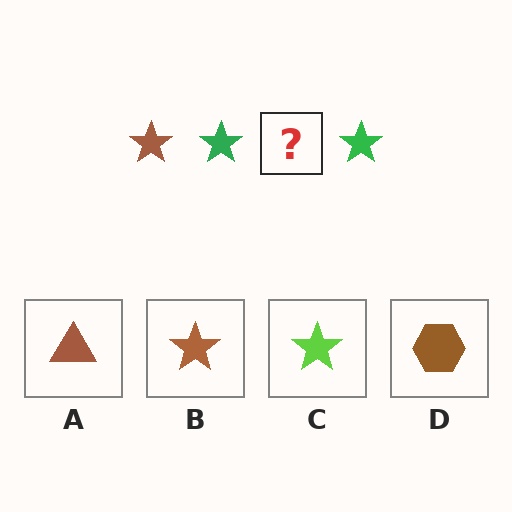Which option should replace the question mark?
Option B.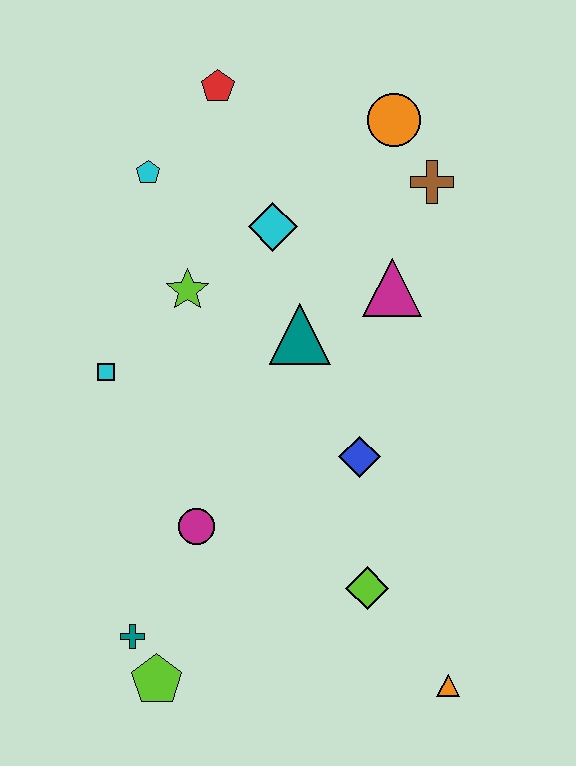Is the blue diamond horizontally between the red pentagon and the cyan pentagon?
No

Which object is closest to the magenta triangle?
The teal triangle is closest to the magenta triangle.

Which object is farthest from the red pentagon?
The orange triangle is farthest from the red pentagon.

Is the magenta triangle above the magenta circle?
Yes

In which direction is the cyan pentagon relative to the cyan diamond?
The cyan pentagon is to the left of the cyan diamond.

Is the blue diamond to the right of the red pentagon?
Yes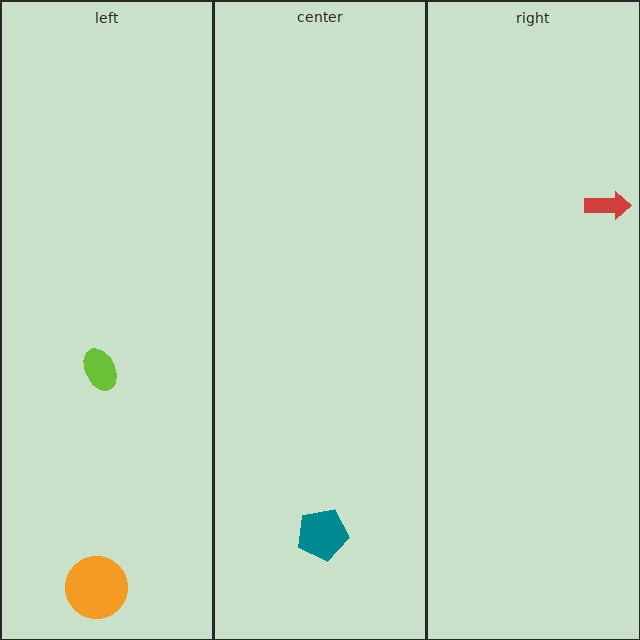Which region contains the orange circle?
The left region.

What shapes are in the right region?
The red arrow.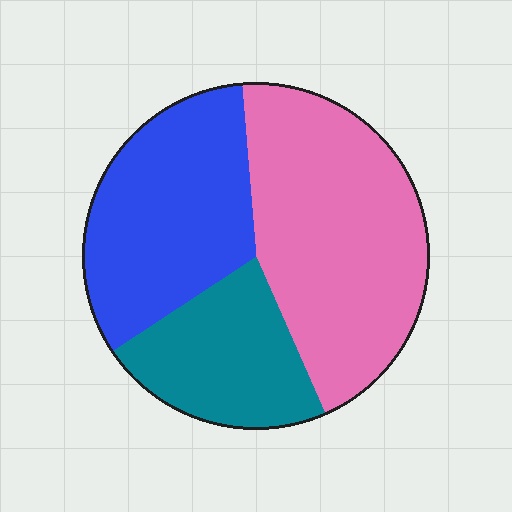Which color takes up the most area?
Pink, at roughly 45%.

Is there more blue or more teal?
Blue.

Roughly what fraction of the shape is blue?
Blue covers about 35% of the shape.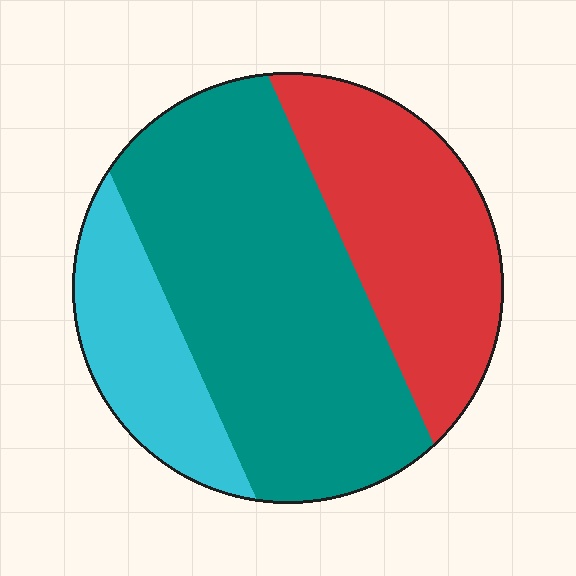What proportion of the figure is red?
Red covers 30% of the figure.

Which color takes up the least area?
Cyan, at roughly 20%.